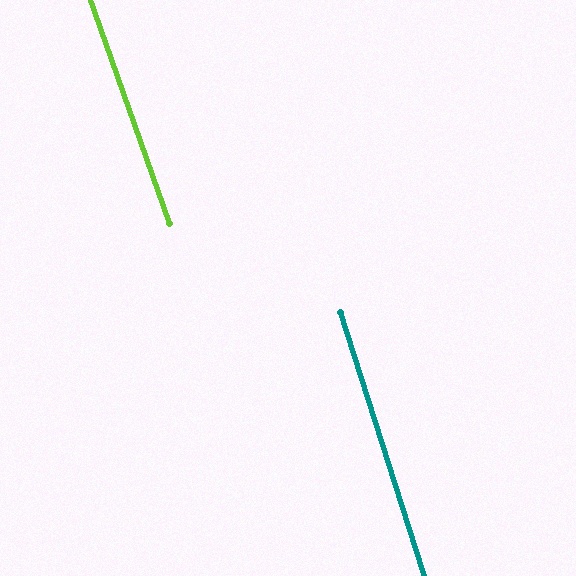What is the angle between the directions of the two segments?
Approximately 2 degrees.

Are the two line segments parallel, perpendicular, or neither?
Parallel — their directions differ by only 1.7°.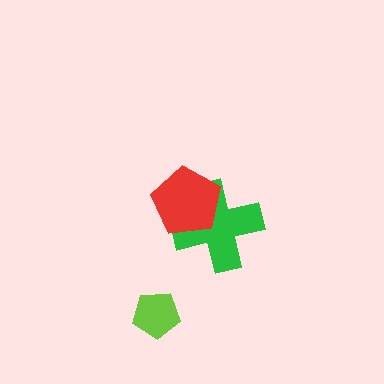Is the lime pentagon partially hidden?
No, no other shape covers it.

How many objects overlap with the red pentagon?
1 object overlaps with the red pentagon.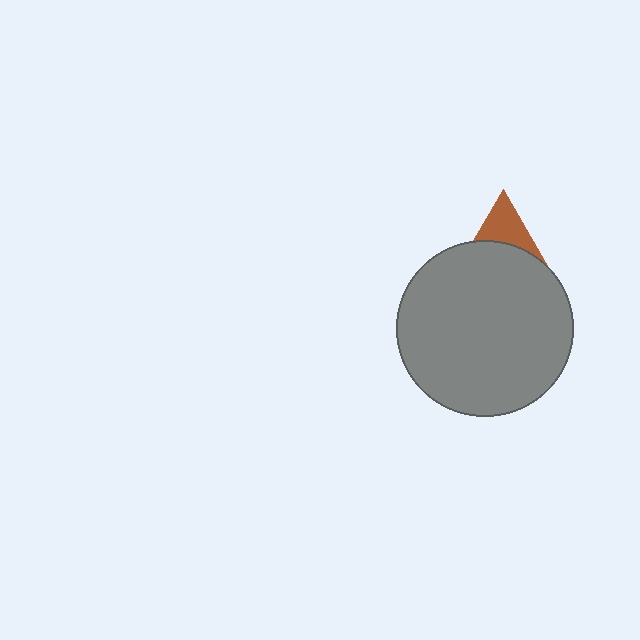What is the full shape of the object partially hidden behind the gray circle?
The partially hidden object is a brown triangle.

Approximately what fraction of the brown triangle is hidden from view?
Roughly 63% of the brown triangle is hidden behind the gray circle.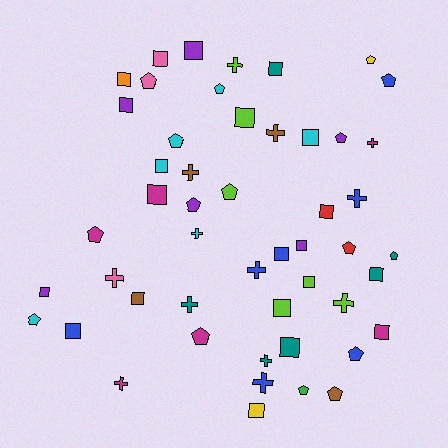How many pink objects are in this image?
There are 3 pink objects.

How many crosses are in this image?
There are 13 crosses.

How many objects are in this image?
There are 50 objects.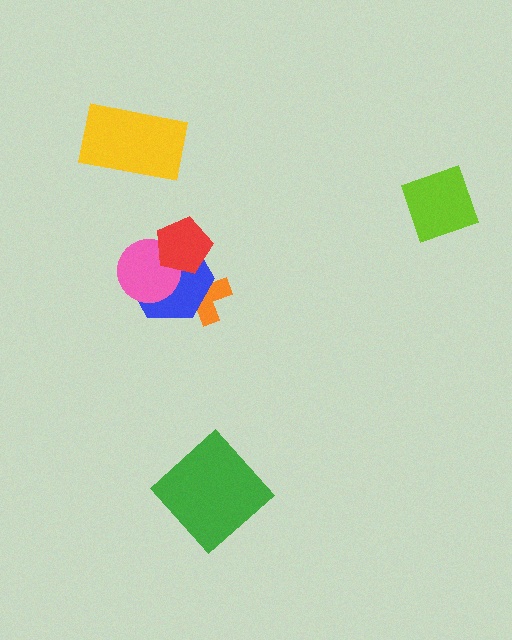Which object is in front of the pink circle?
The red pentagon is in front of the pink circle.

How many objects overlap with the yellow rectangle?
0 objects overlap with the yellow rectangle.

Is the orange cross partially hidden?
Yes, it is partially covered by another shape.